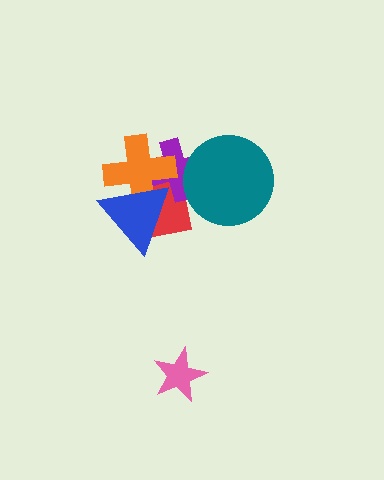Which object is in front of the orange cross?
The blue triangle is in front of the orange cross.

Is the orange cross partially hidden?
Yes, it is partially covered by another shape.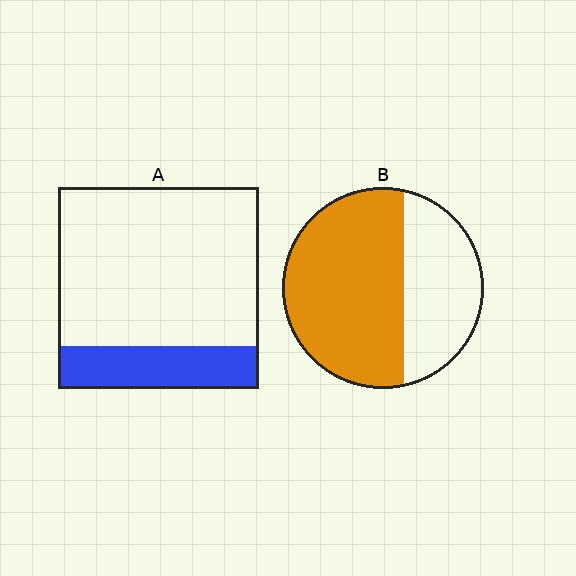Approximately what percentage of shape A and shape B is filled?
A is approximately 20% and B is approximately 65%.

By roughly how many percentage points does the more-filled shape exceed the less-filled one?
By roughly 40 percentage points (B over A).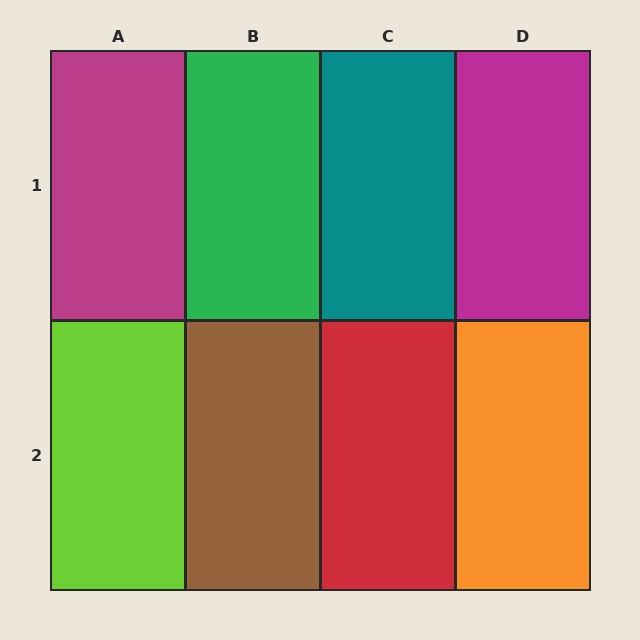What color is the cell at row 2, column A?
Lime.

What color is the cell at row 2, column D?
Orange.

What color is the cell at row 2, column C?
Red.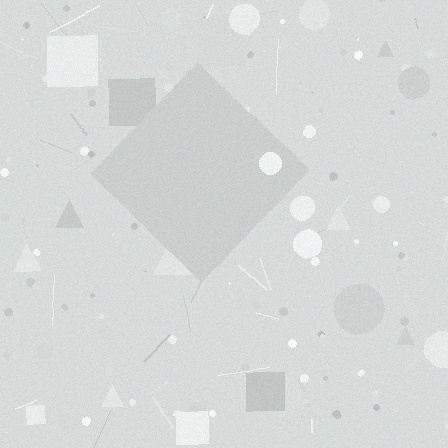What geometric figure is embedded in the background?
A diamond is embedded in the background.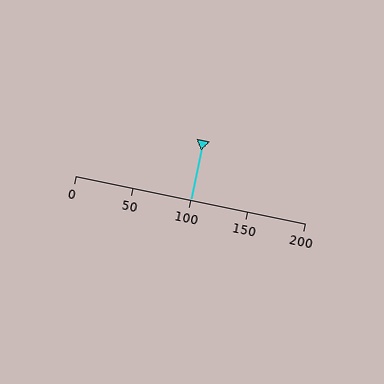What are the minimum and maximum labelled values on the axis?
The axis runs from 0 to 200.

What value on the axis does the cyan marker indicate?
The marker indicates approximately 100.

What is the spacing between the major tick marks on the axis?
The major ticks are spaced 50 apart.